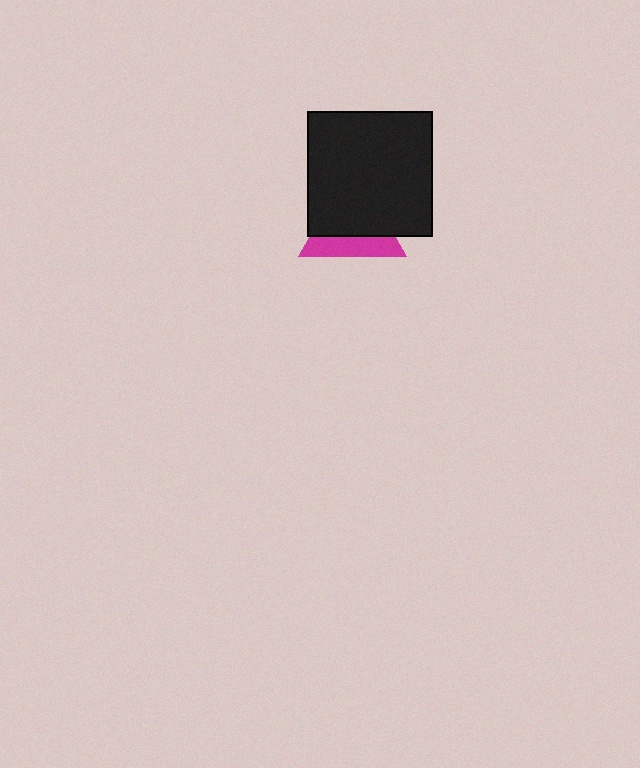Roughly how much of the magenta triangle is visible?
A small part of it is visible (roughly 38%).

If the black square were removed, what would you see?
You would see the complete magenta triangle.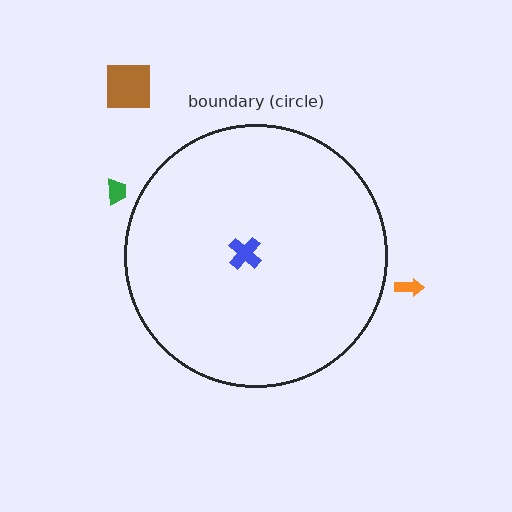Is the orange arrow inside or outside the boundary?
Outside.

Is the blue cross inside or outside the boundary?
Inside.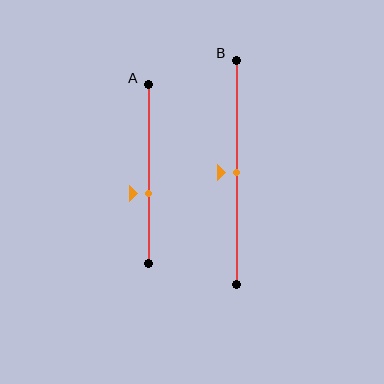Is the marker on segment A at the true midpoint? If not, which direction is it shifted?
No, the marker on segment A is shifted downward by about 11% of the segment length.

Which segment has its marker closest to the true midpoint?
Segment B has its marker closest to the true midpoint.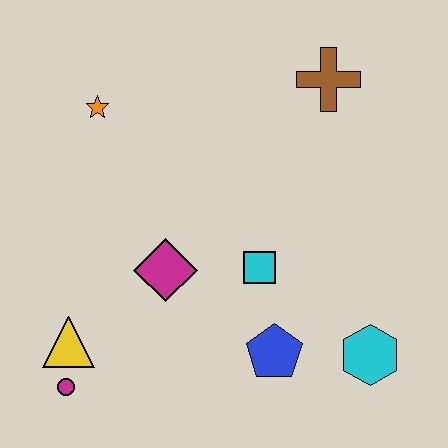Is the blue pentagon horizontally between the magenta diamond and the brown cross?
Yes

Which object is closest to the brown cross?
The cyan square is closest to the brown cross.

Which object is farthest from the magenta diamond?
The brown cross is farthest from the magenta diamond.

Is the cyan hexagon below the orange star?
Yes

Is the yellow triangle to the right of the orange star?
No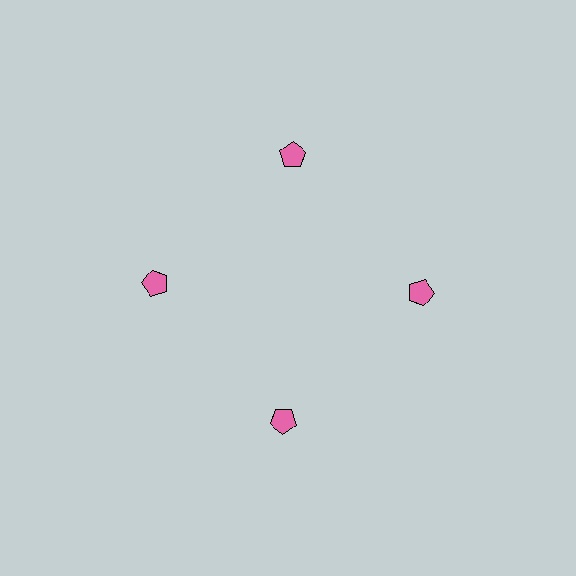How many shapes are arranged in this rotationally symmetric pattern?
There are 4 shapes, arranged in 4 groups of 1.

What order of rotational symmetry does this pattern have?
This pattern has 4-fold rotational symmetry.